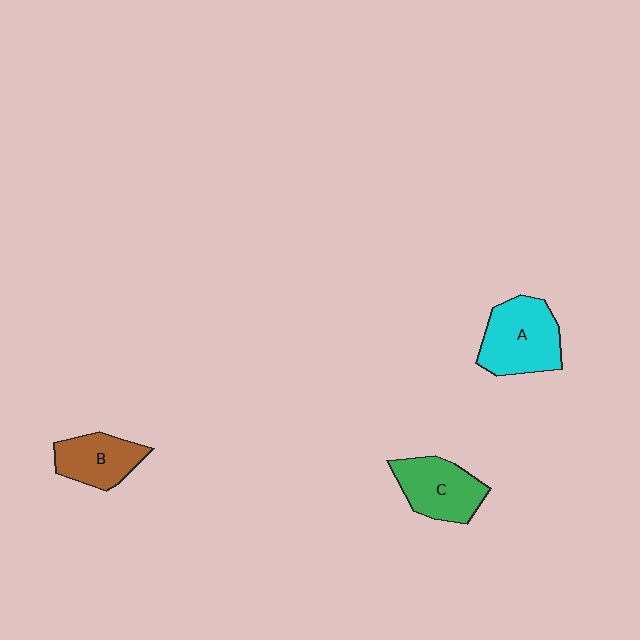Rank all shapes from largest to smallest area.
From largest to smallest: A (cyan), C (green), B (brown).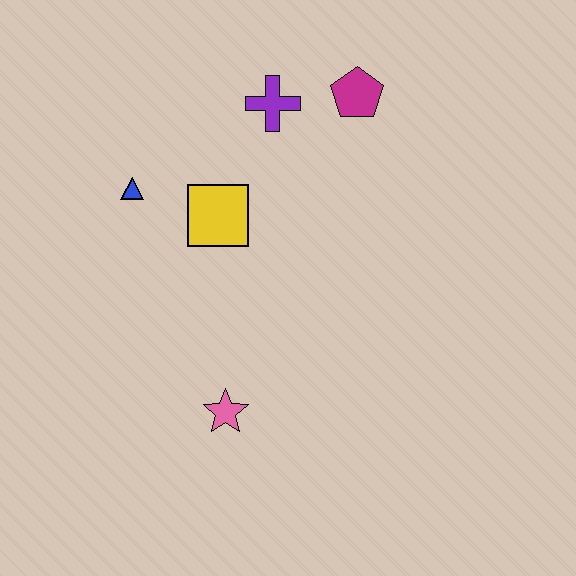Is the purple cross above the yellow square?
Yes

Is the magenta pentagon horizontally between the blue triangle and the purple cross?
No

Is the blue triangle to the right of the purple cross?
No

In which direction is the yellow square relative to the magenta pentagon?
The yellow square is to the left of the magenta pentagon.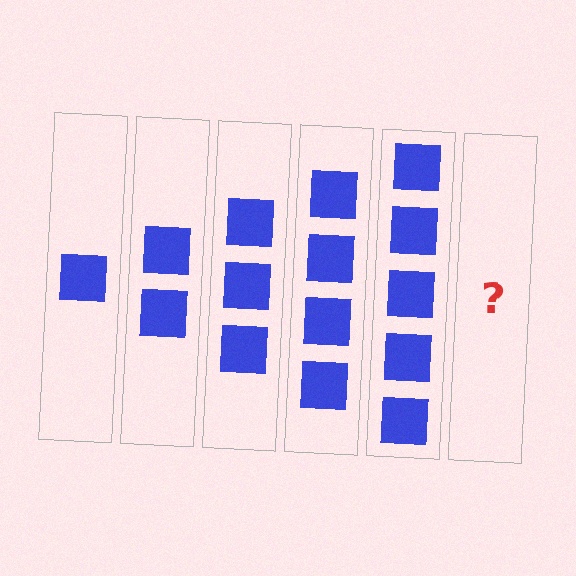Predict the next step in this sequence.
The next step is 6 squares.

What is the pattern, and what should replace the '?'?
The pattern is that each step adds one more square. The '?' should be 6 squares.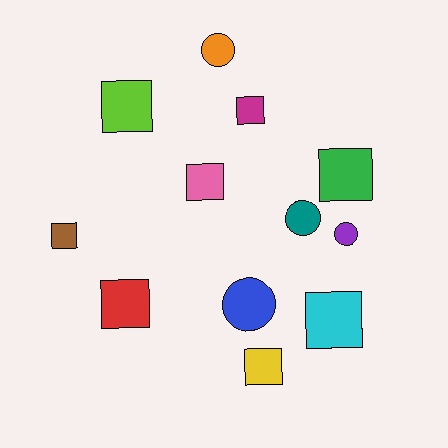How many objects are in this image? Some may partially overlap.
There are 12 objects.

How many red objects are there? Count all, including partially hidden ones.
There is 1 red object.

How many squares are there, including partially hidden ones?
There are 8 squares.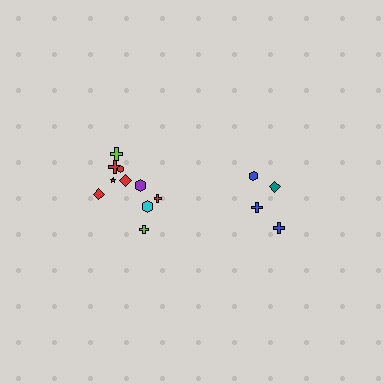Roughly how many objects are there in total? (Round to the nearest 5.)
Roughly 15 objects in total.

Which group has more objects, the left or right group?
The left group.